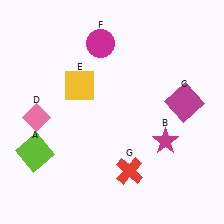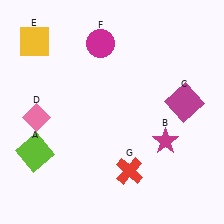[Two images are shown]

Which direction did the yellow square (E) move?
The yellow square (E) moved left.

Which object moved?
The yellow square (E) moved left.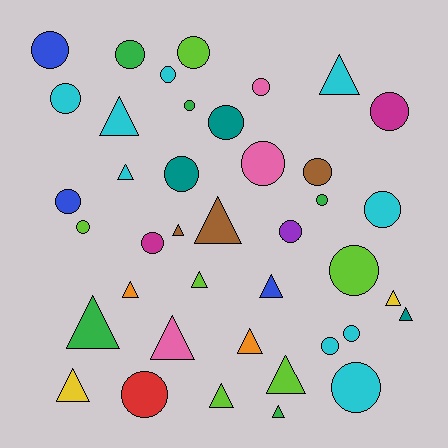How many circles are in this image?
There are 23 circles.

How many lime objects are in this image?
There are 6 lime objects.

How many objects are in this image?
There are 40 objects.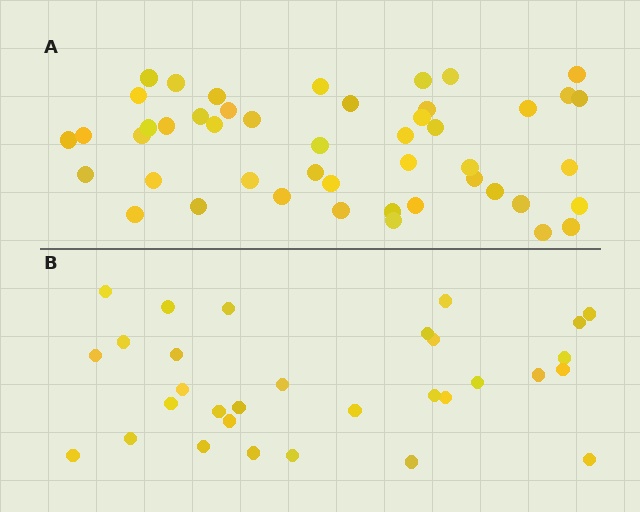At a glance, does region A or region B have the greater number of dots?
Region A (the top region) has more dots.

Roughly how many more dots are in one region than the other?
Region A has approximately 15 more dots than region B.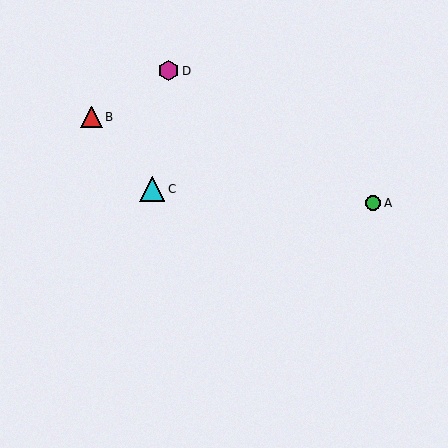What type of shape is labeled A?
Shape A is a green circle.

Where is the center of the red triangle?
The center of the red triangle is at (92, 117).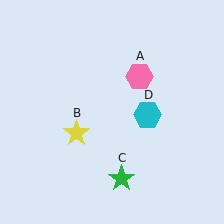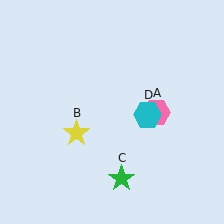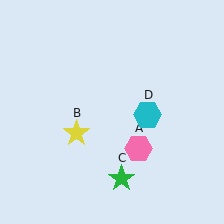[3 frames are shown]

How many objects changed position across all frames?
1 object changed position: pink hexagon (object A).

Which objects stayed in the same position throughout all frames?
Yellow star (object B) and green star (object C) and cyan hexagon (object D) remained stationary.